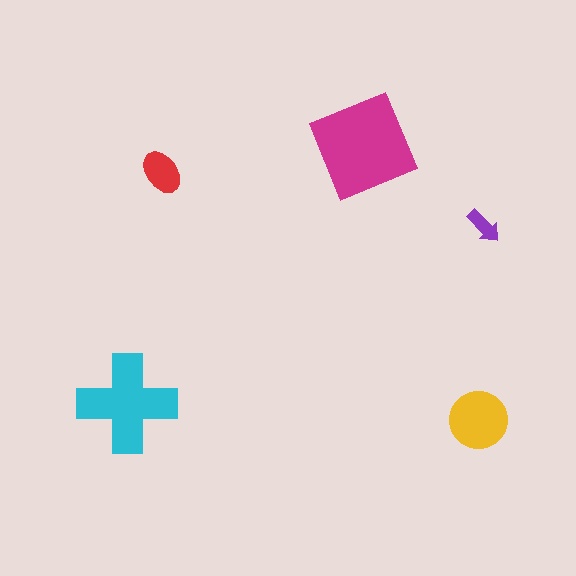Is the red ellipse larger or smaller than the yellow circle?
Smaller.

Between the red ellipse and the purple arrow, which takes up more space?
The red ellipse.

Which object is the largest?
The magenta square.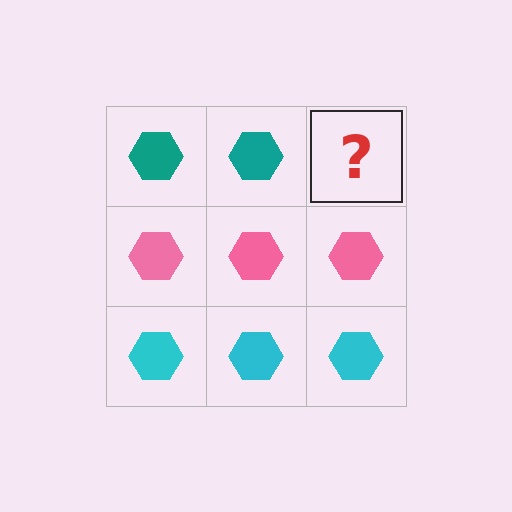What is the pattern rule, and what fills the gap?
The rule is that each row has a consistent color. The gap should be filled with a teal hexagon.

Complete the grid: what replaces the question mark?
The question mark should be replaced with a teal hexagon.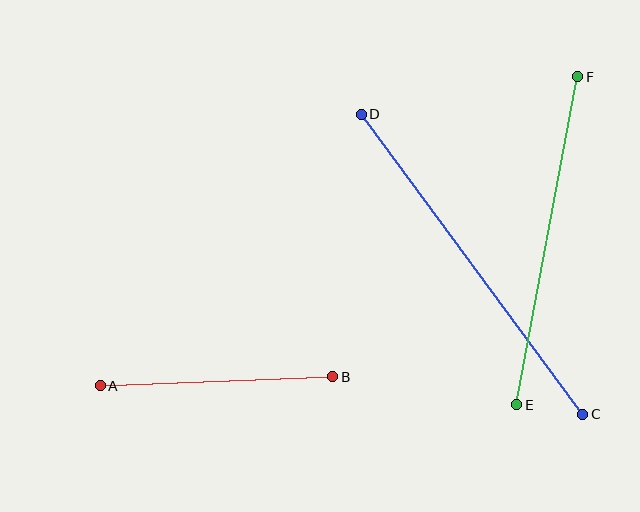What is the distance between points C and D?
The distance is approximately 373 pixels.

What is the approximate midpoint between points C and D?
The midpoint is at approximately (472, 264) pixels.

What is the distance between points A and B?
The distance is approximately 233 pixels.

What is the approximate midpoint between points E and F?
The midpoint is at approximately (547, 241) pixels.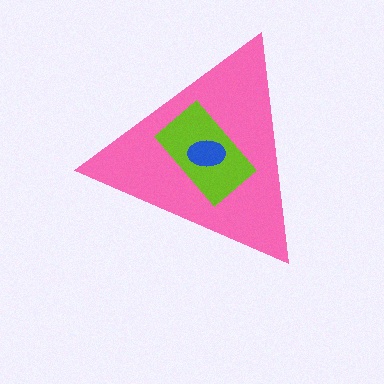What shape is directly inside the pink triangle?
The lime rectangle.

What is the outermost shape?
The pink triangle.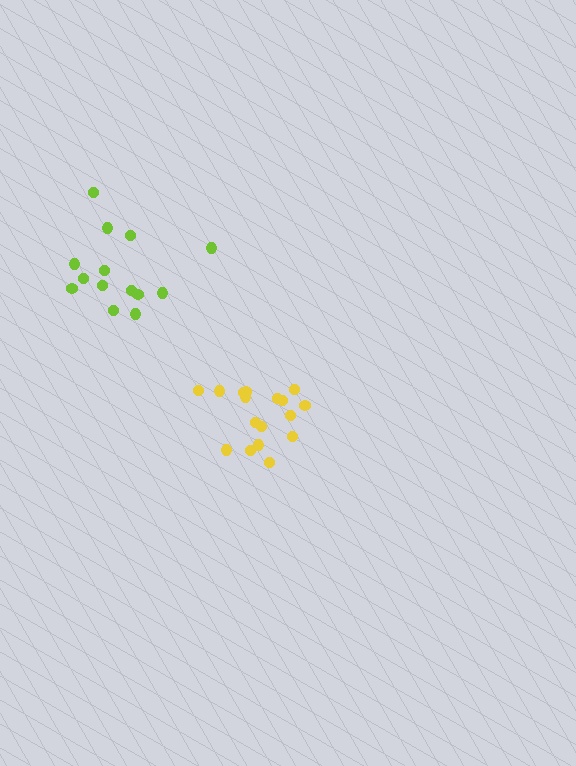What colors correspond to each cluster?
The clusters are colored: yellow, lime.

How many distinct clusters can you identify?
There are 2 distinct clusters.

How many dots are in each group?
Group 1: 17 dots, Group 2: 14 dots (31 total).